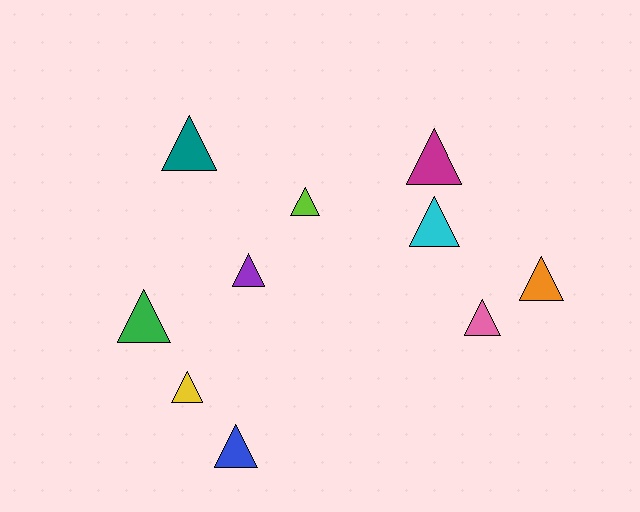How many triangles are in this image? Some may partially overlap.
There are 10 triangles.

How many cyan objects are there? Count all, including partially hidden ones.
There is 1 cyan object.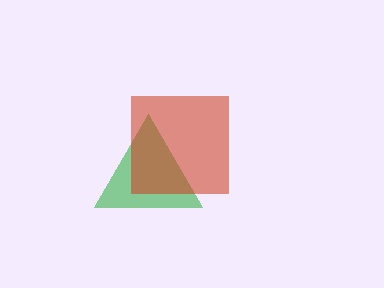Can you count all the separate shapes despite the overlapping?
Yes, there are 2 separate shapes.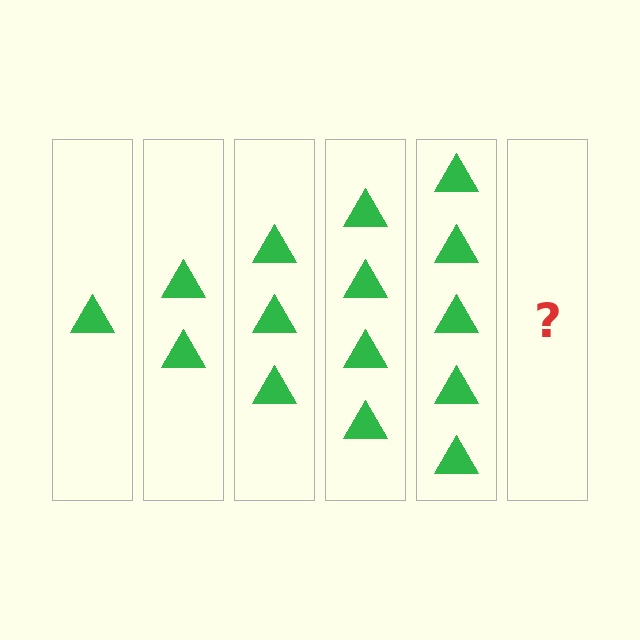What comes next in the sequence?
The next element should be 6 triangles.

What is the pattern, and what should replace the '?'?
The pattern is that each step adds one more triangle. The '?' should be 6 triangles.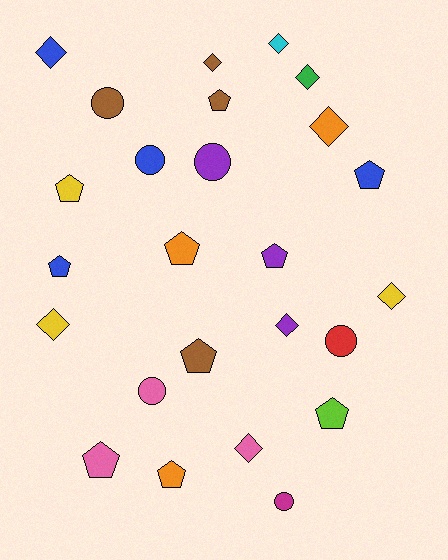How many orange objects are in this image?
There are 3 orange objects.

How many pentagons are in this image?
There are 10 pentagons.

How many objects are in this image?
There are 25 objects.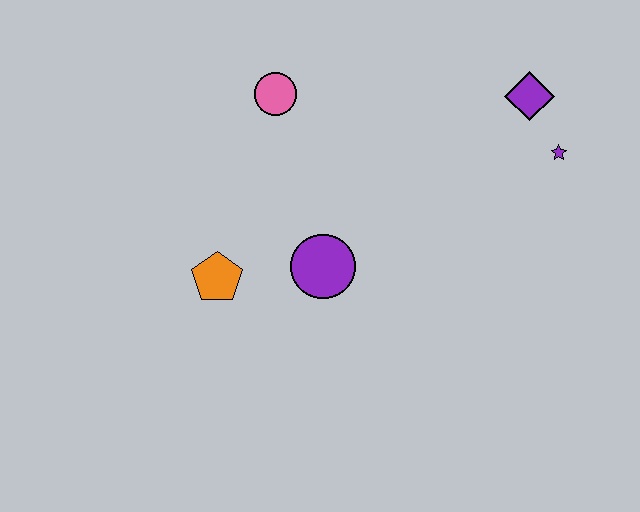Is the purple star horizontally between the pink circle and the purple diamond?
No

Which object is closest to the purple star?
The purple diamond is closest to the purple star.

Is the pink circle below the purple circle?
No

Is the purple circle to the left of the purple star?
Yes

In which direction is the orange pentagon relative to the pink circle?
The orange pentagon is below the pink circle.